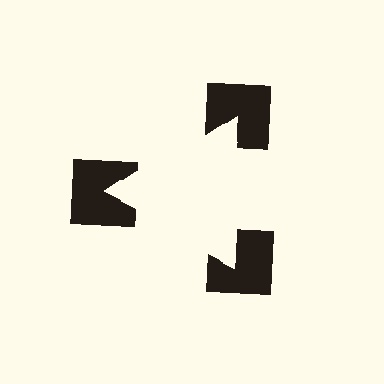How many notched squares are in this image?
There are 3 — one at each vertex of the illusory triangle.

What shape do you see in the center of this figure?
An illusory triangle — its edges are inferred from the aligned wedge cuts in the notched squares, not physically drawn.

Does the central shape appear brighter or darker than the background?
It typically appears slightly brighter than the background, even though no actual brightness change is drawn.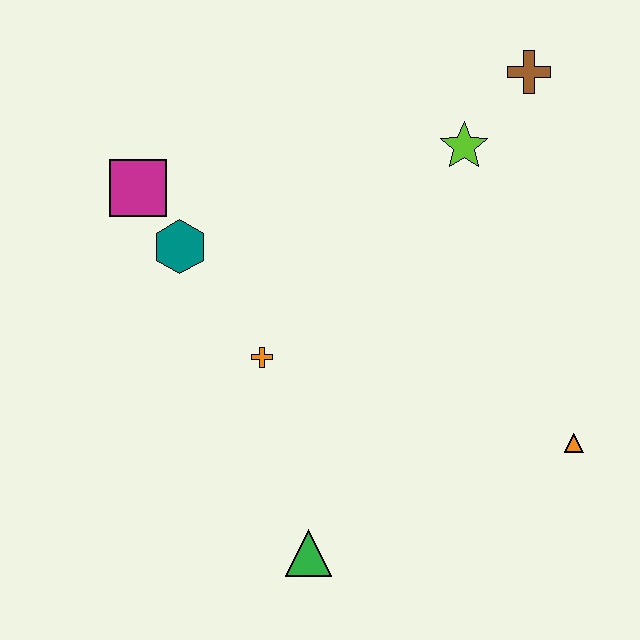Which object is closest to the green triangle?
The orange cross is closest to the green triangle.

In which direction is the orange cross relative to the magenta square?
The orange cross is below the magenta square.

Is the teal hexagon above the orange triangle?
Yes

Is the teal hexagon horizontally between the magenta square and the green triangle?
Yes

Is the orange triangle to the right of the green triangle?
Yes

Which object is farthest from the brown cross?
The green triangle is farthest from the brown cross.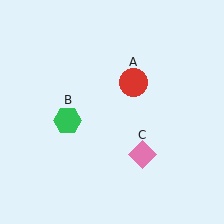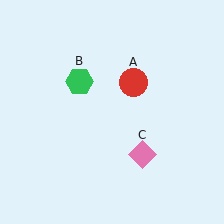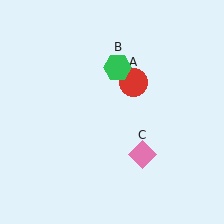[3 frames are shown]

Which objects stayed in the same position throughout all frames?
Red circle (object A) and pink diamond (object C) remained stationary.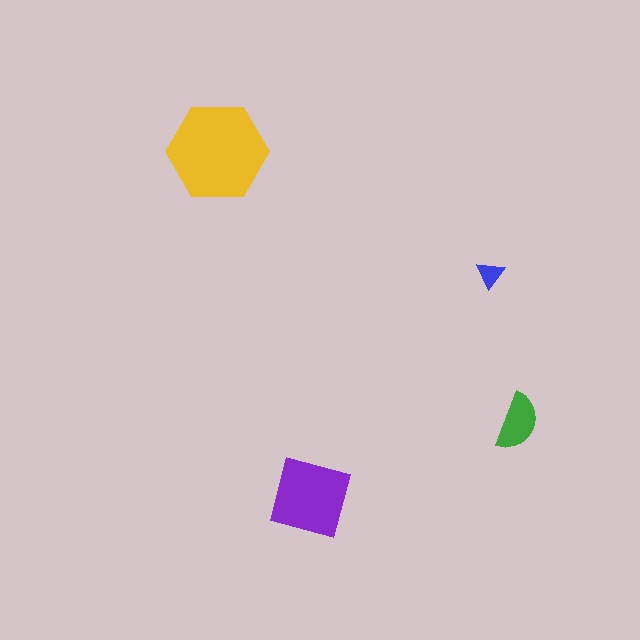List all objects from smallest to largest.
The blue triangle, the green semicircle, the purple square, the yellow hexagon.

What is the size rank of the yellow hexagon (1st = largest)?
1st.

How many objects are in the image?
There are 4 objects in the image.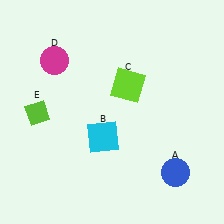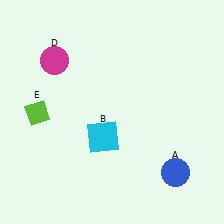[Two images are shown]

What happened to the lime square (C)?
The lime square (C) was removed in Image 2. It was in the top-right area of Image 1.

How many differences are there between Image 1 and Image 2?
There is 1 difference between the two images.